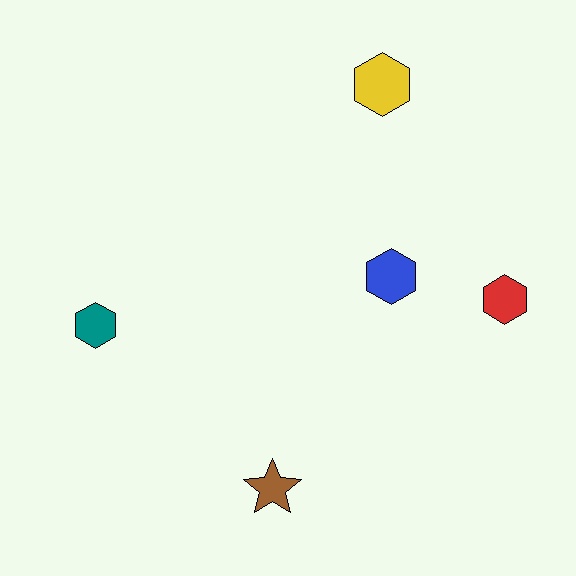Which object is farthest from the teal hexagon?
The red hexagon is farthest from the teal hexagon.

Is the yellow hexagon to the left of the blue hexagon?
Yes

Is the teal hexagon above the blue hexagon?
No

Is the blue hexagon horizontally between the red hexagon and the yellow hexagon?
Yes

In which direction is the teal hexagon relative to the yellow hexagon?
The teal hexagon is to the left of the yellow hexagon.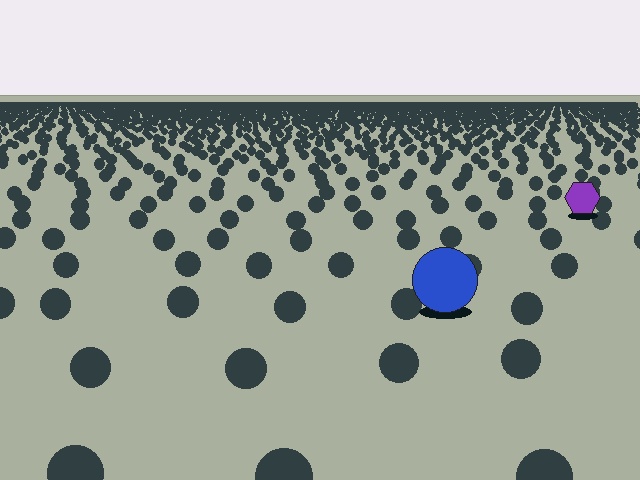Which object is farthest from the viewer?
The purple hexagon is farthest from the viewer. It appears smaller and the ground texture around it is denser.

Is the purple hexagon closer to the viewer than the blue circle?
No. The blue circle is closer — you can tell from the texture gradient: the ground texture is coarser near it.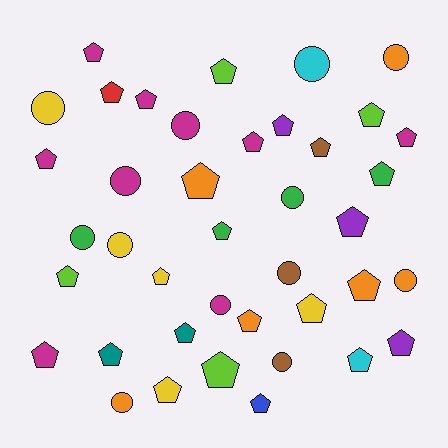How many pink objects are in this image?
There are no pink objects.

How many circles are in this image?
There are 13 circles.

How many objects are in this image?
There are 40 objects.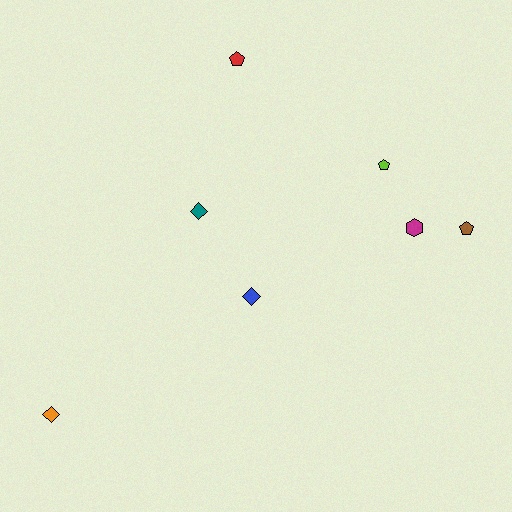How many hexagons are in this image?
There is 1 hexagon.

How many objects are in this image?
There are 7 objects.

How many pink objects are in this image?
There are no pink objects.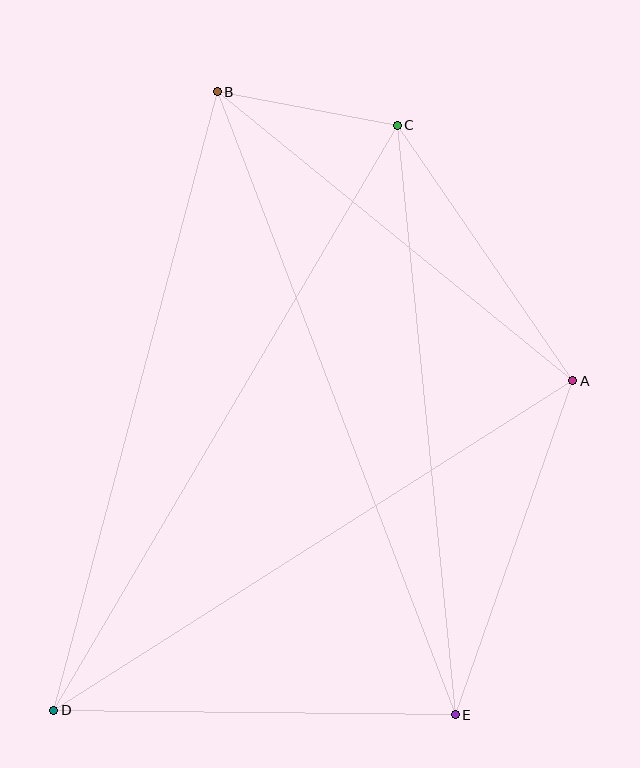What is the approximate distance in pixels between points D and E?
The distance between D and E is approximately 402 pixels.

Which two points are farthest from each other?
Points C and D are farthest from each other.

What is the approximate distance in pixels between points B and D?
The distance between B and D is approximately 640 pixels.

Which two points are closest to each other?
Points B and C are closest to each other.